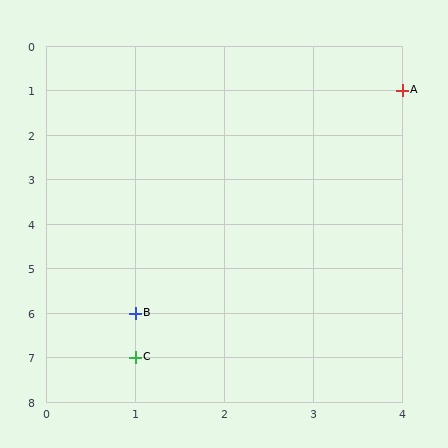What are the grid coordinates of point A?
Point A is at grid coordinates (4, 1).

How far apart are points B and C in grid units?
Points B and C are 1 row apart.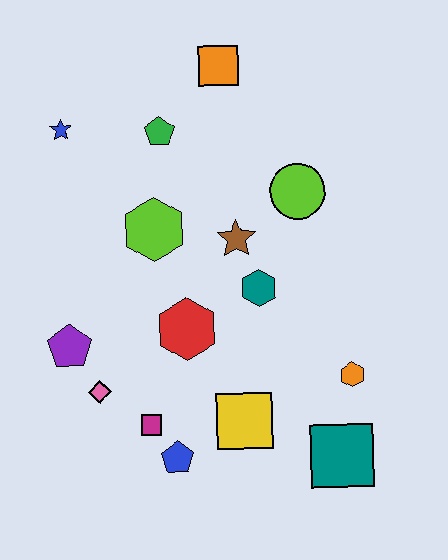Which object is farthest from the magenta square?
The orange square is farthest from the magenta square.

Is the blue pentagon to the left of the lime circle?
Yes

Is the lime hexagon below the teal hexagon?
No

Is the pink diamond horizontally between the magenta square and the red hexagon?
No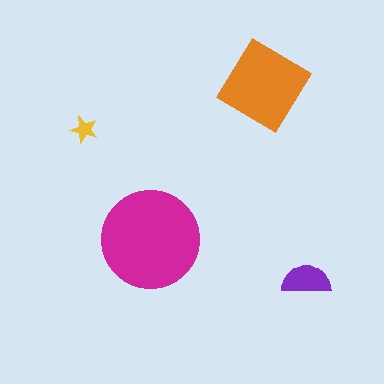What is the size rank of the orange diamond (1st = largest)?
2nd.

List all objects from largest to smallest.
The magenta circle, the orange diamond, the purple semicircle, the yellow star.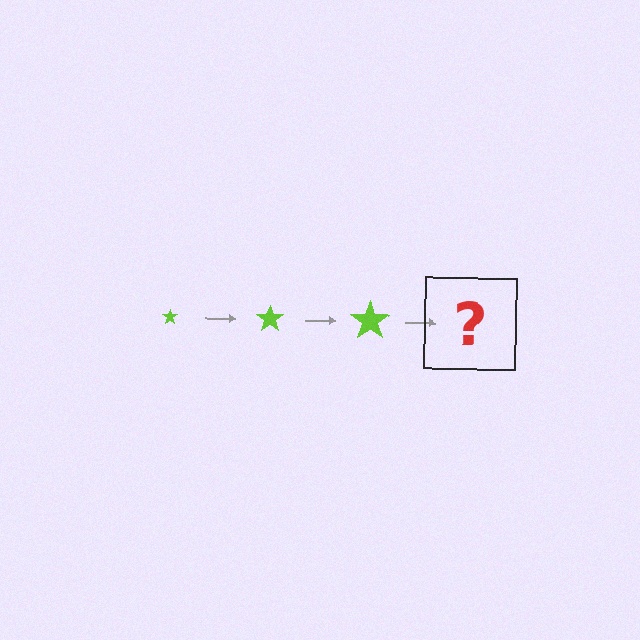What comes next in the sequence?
The next element should be a lime star, larger than the previous one.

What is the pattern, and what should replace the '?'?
The pattern is that the star gets progressively larger each step. The '?' should be a lime star, larger than the previous one.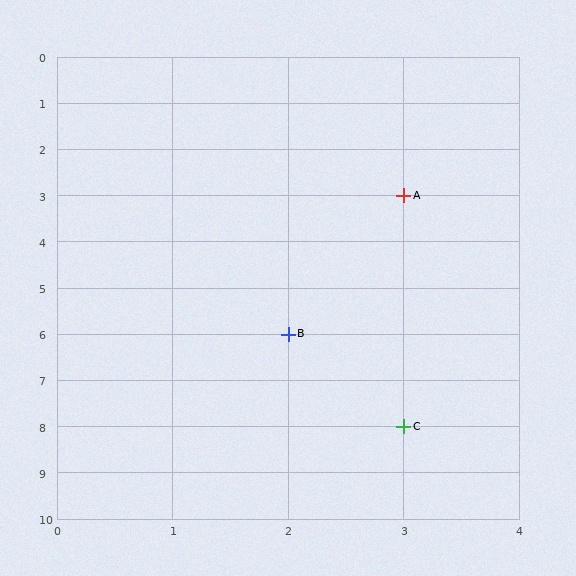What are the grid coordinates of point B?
Point B is at grid coordinates (2, 6).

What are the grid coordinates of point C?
Point C is at grid coordinates (3, 8).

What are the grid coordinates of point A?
Point A is at grid coordinates (3, 3).